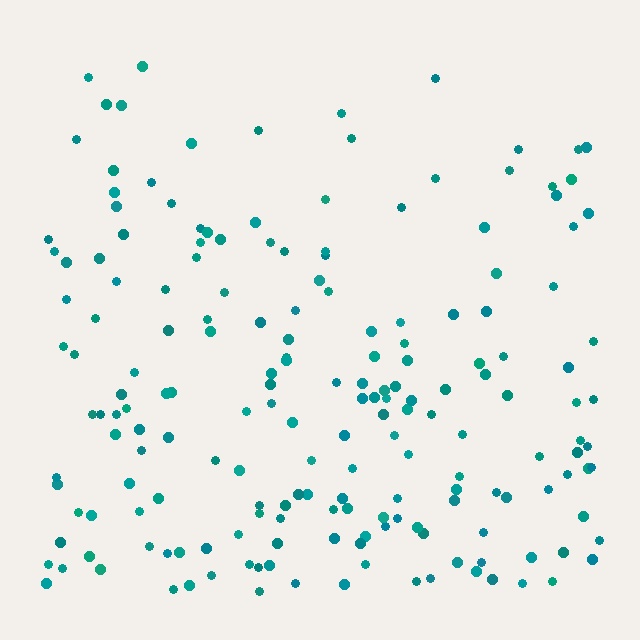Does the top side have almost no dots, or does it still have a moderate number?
Still a moderate number, just noticeably fewer than the bottom.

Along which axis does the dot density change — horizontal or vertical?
Vertical.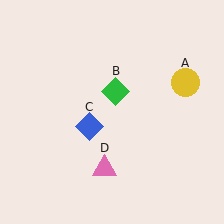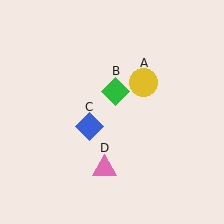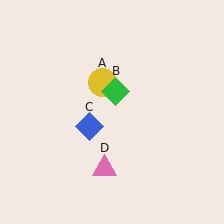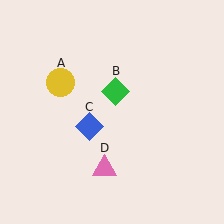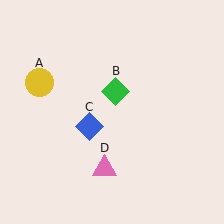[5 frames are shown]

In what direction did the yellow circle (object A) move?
The yellow circle (object A) moved left.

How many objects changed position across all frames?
1 object changed position: yellow circle (object A).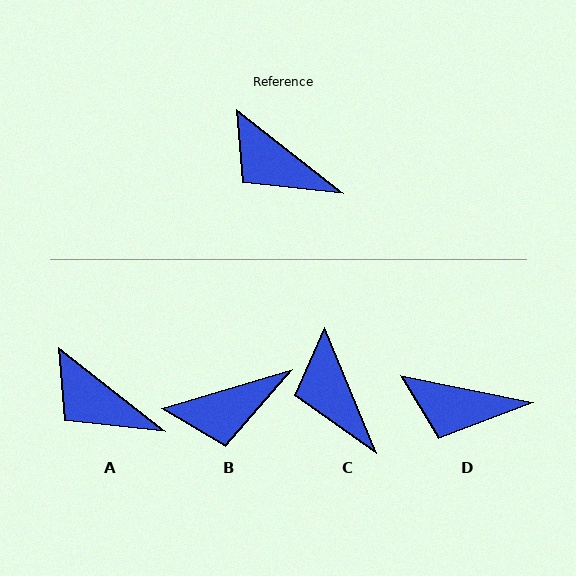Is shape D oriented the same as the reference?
No, it is off by about 27 degrees.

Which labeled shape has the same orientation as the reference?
A.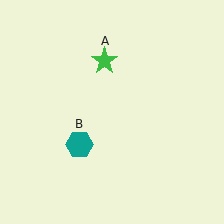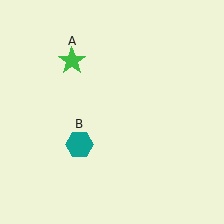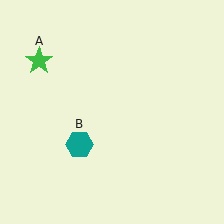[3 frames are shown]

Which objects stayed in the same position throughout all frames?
Teal hexagon (object B) remained stationary.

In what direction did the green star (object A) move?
The green star (object A) moved left.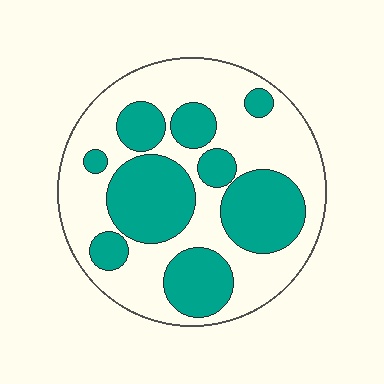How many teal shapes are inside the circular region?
9.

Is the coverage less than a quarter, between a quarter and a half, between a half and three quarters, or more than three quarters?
Between a quarter and a half.